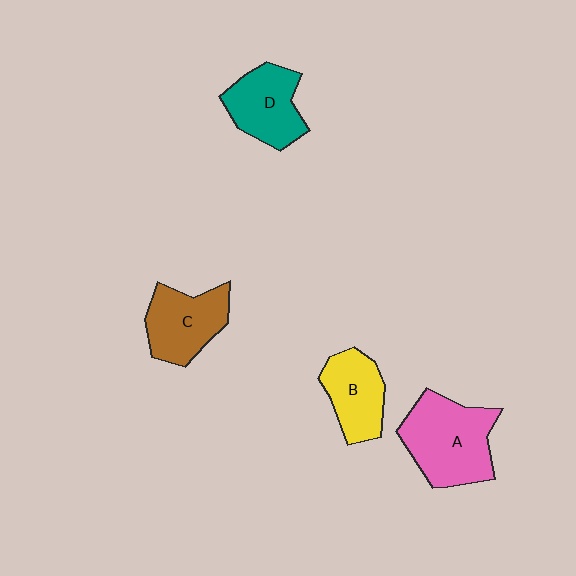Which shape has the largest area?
Shape A (pink).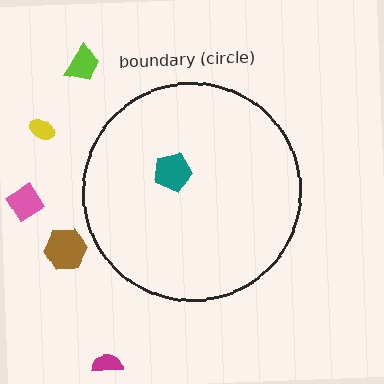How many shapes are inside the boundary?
1 inside, 5 outside.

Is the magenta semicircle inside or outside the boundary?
Outside.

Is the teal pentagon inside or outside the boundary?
Inside.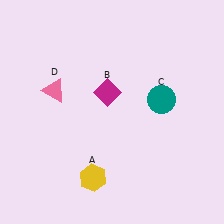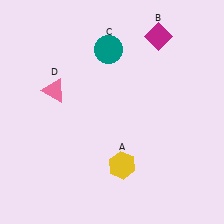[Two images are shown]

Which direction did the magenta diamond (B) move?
The magenta diamond (B) moved up.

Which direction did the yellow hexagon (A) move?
The yellow hexagon (A) moved right.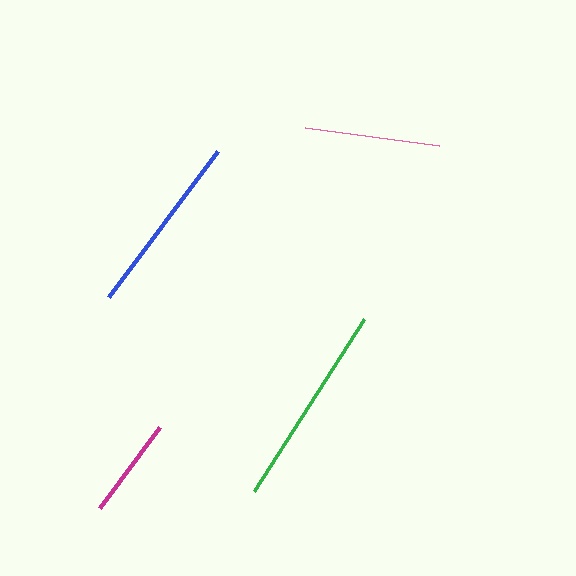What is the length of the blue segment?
The blue segment is approximately 182 pixels long.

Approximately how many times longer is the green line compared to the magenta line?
The green line is approximately 2.0 times the length of the magenta line.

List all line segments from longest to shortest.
From longest to shortest: green, blue, pink, magenta.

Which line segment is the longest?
The green line is the longest at approximately 204 pixels.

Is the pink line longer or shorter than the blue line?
The blue line is longer than the pink line.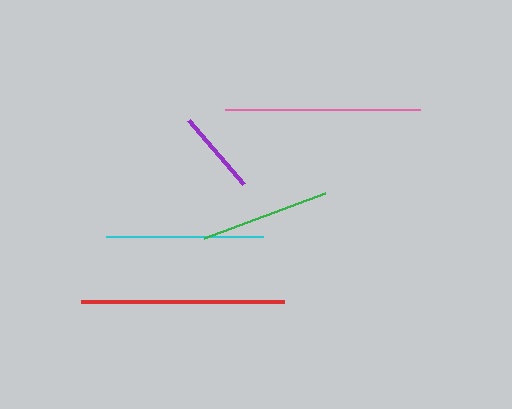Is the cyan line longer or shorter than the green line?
The cyan line is longer than the green line.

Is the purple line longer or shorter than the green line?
The green line is longer than the purple line.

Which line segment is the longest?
The red line is the longest at approximately 203 pixels.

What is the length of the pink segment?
The pink segment is approximately 195 pixels long.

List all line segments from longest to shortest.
From longest to shortest: red, pink, cyan, green, purple.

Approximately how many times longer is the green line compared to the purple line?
The green line is approximately 1.5 times the length of the purple line.